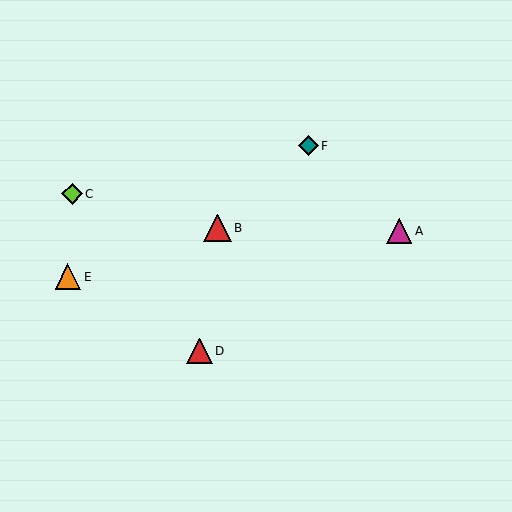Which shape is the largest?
The red triangle (labeled B) is the largest.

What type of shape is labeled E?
Shape E is an orange triangle.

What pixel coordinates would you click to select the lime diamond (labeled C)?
Click at (72, 194) to select the lime diamond C.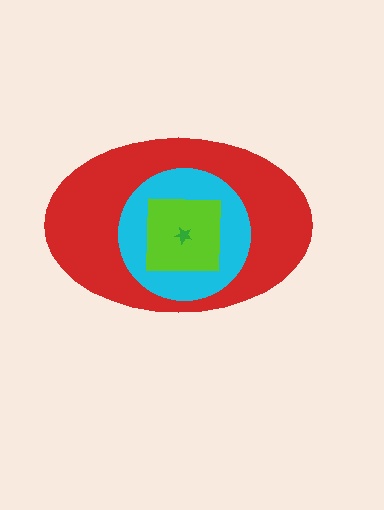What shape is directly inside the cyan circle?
The lime square.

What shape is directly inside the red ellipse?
The cyan circle.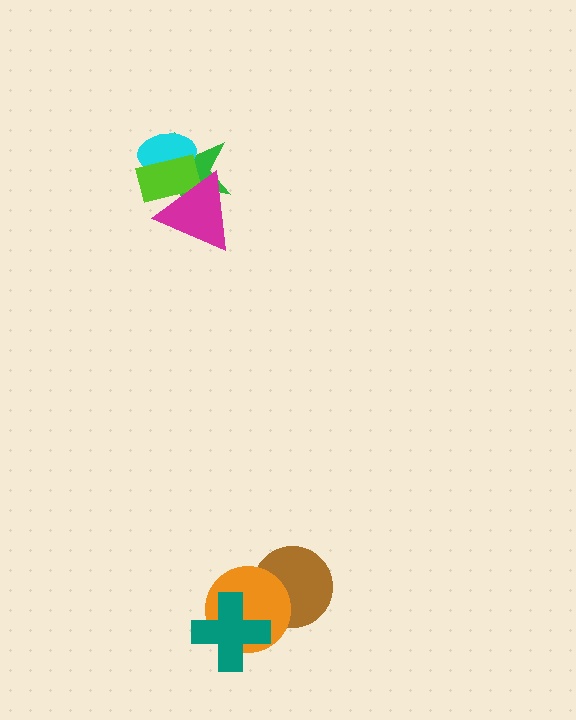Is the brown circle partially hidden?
Yes, it is partially covered by another shape.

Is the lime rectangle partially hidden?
Yes, it is partially covered by another shape.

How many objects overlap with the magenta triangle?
3 objects overlap with the magenta triangle.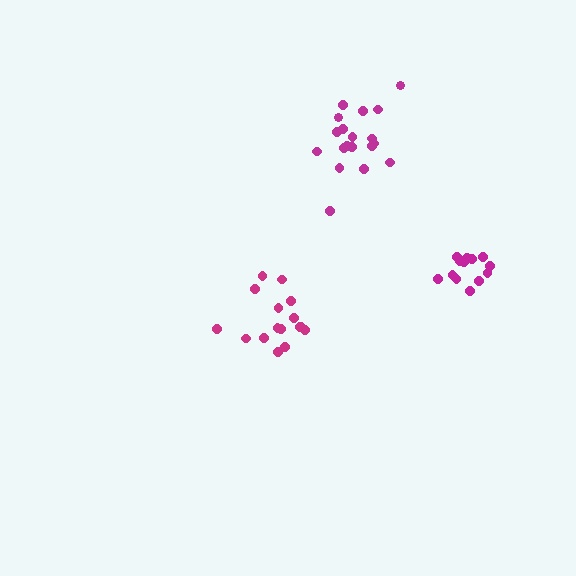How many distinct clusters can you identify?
There are 3 distinct clusters.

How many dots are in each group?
Group 1: 13 dots, Group 2: 17 dots, Group 3: 19 dots (49 total).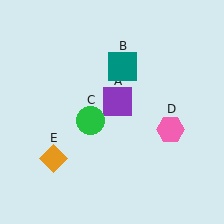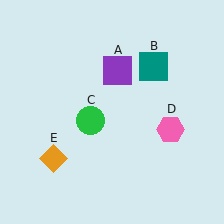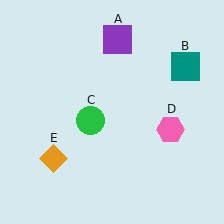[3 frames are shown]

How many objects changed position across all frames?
2 objects changed position: purple square (object A), teal square (object B).